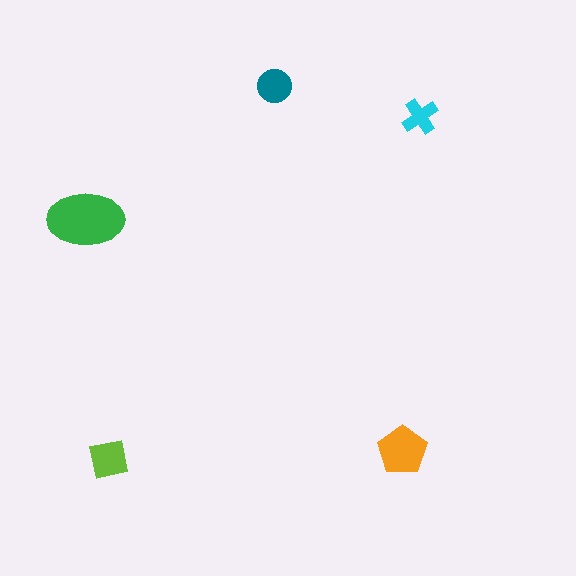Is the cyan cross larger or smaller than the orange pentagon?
Smaller.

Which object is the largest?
The green ellipse.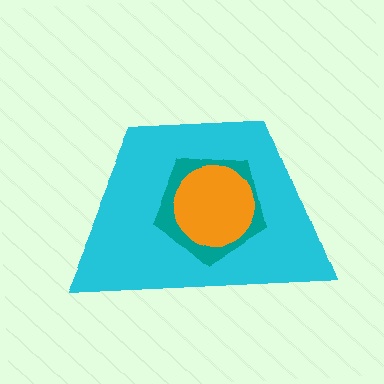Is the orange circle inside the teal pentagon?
Yes.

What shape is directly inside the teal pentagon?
The orange circle.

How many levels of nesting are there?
3.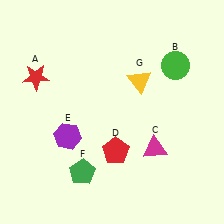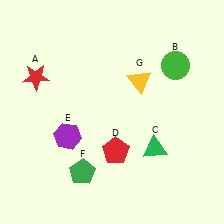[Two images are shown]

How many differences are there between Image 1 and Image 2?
There is 1 difference between the two images.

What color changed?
The triangle (C) changed from magenta in Image 1 to green in Image 2.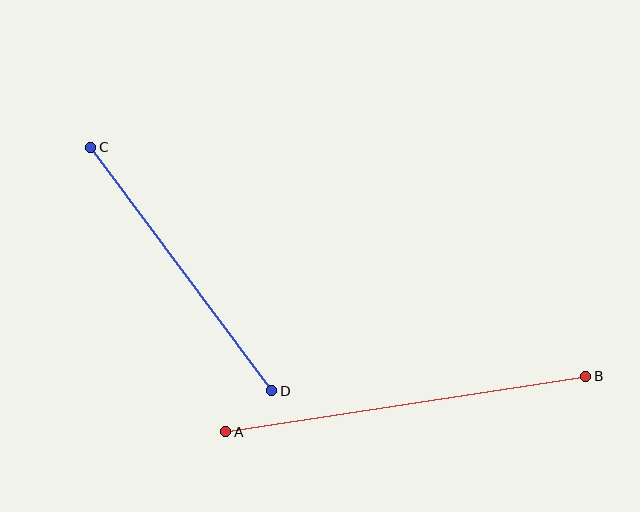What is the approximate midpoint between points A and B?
The midpoint is at approximately (406, 404) pixels.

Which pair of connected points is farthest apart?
Points A and B are farthest apart.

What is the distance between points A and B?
The distance is approximately 364 pixels.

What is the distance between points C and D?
The distance is approximately 304 pixels.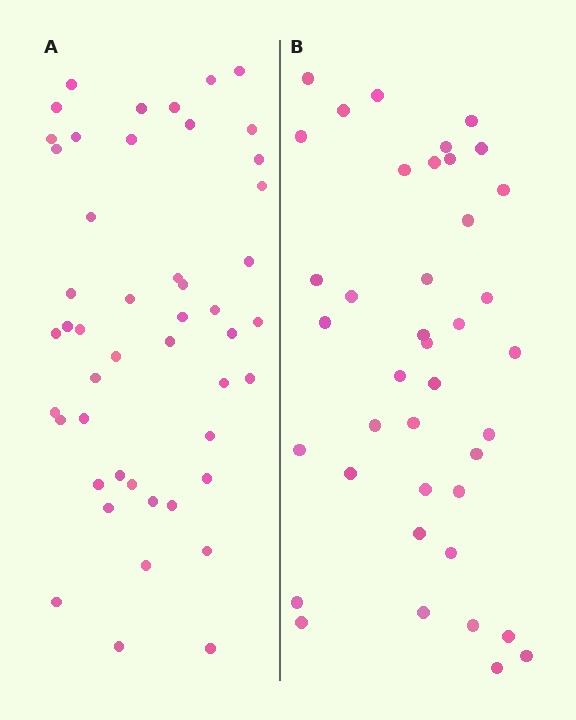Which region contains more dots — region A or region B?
Region A (the left region) has more dots.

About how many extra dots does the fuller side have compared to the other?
Region A has roughly 8 or so more dots than region B.